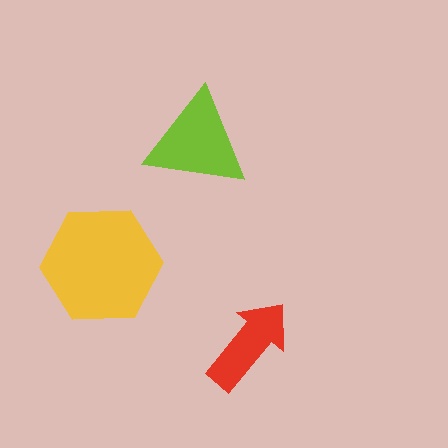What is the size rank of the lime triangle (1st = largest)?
2nd.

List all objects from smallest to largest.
The red arrow, the lime triangle, the yellow hexagon.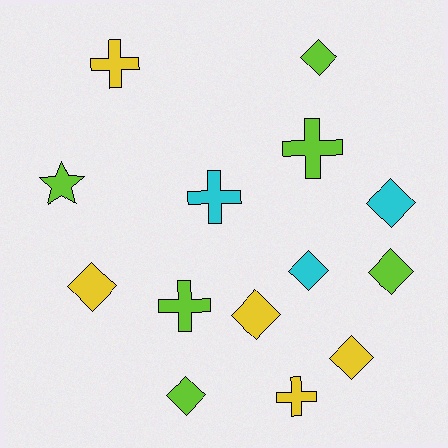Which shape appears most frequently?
Diamond, with 8 objects.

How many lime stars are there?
There is 1 lime star.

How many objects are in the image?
There are 14 objects.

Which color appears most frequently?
Lime, with 6 objects.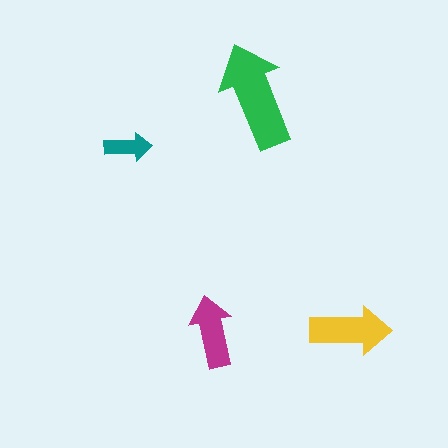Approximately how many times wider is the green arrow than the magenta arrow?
About 1.5 times wider.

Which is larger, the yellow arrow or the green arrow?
The green one.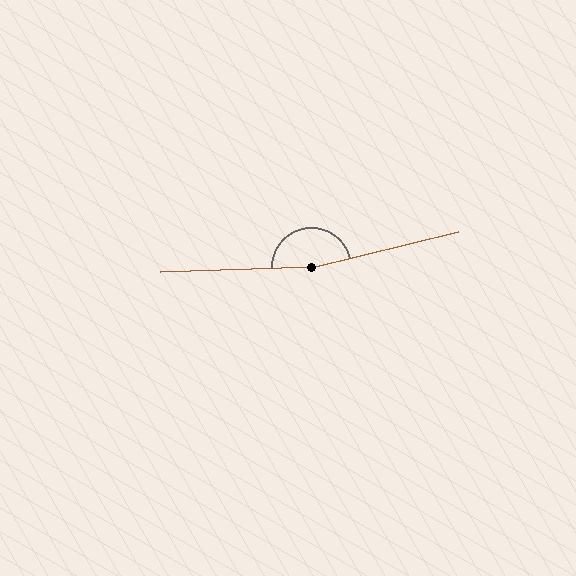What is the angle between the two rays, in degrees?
Approximately 168 degrees.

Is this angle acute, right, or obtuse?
It is obtuse.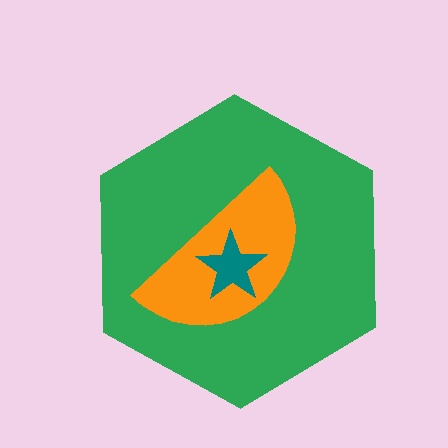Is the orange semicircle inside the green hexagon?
Yes.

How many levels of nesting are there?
3.